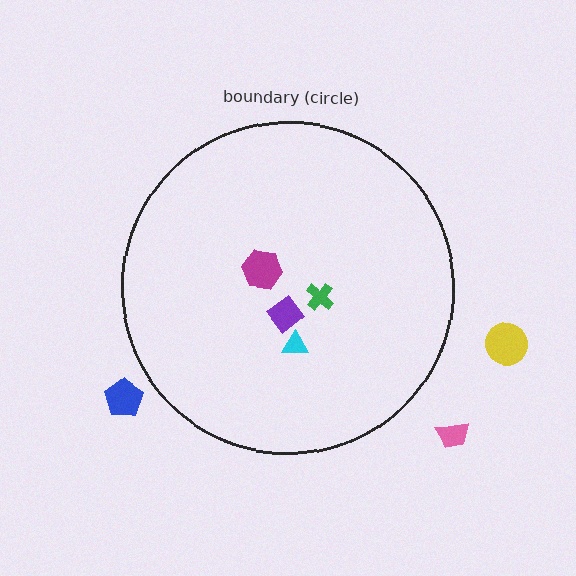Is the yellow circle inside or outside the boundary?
Outside.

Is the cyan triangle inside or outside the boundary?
Inside.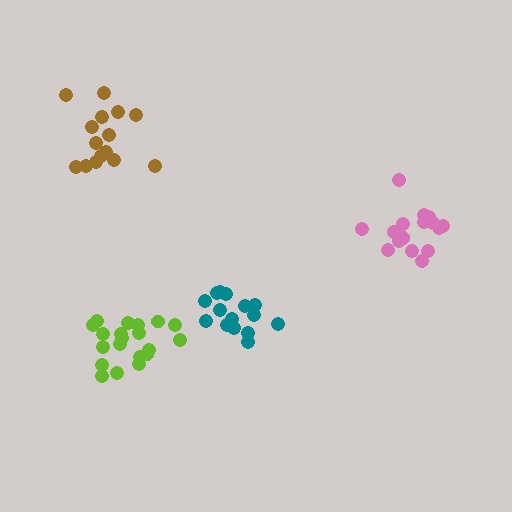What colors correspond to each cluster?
The clusters are colored: teal, pink, brown, lime.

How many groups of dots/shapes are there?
There are 4 groups.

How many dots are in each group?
Group 1: 15 dots, Group 2: 16 dots, Group 3: 15 dots, Group 4: 20 dots (66 total).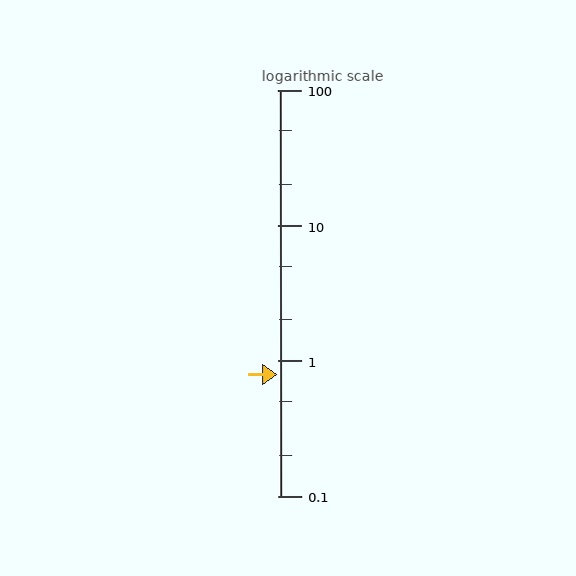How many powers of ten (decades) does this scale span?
The scale spans 3 decades, from 0.1 to 100.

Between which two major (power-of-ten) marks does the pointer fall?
The pointer is between 0.1 and 1.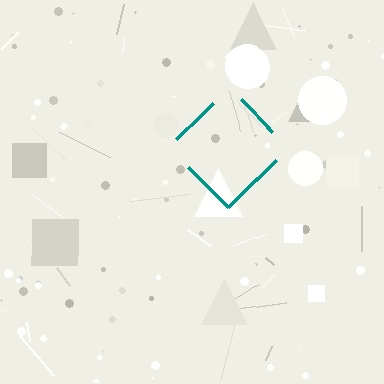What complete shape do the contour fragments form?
The contour fragments form a diamond.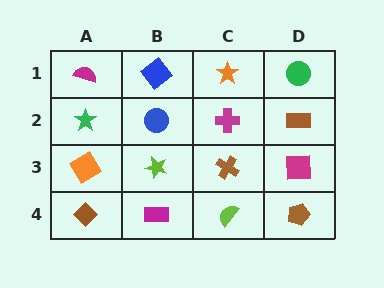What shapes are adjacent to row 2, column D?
A green circle (row 1, column D), a magenta square (row 3, column D), a magenta cross (row 2, column C).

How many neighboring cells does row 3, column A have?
3.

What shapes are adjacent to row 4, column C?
A brown cross (row 3, column C), a magenta rectangle (row 4, column B), a brown pentagon (row 4, column D).